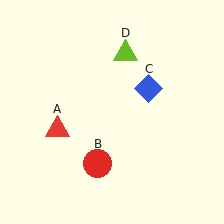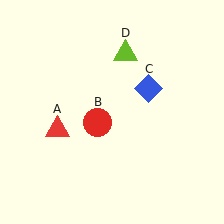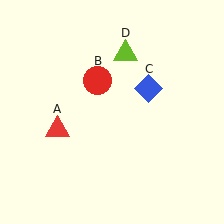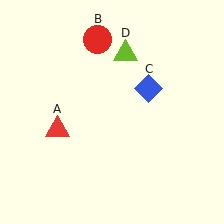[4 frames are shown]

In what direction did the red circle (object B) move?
The red circle (object B) moved up.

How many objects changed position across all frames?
1 object changed position: red circle (object B).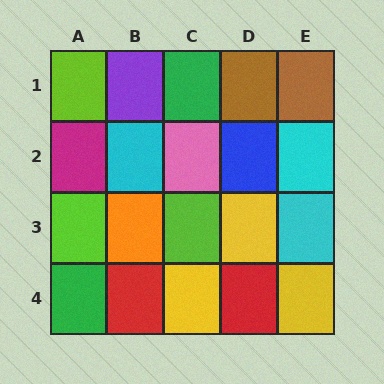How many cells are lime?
3 cells are lime.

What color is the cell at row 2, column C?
Pink.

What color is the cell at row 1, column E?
Brown.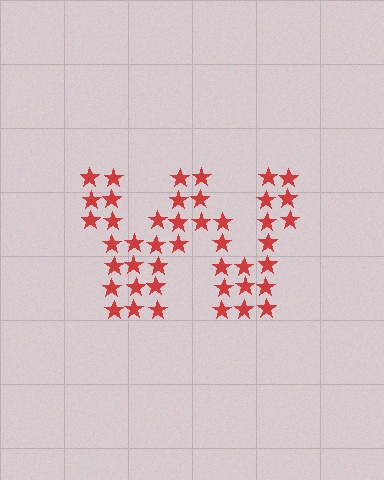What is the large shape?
The large shape is the letter W.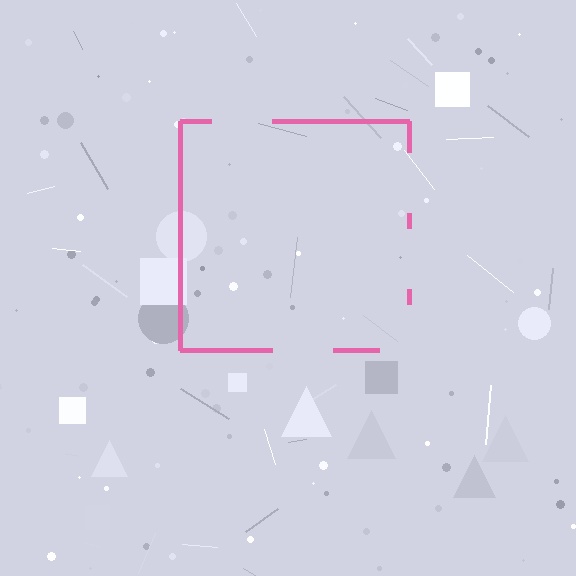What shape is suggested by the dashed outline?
The dashed outline suggests a square.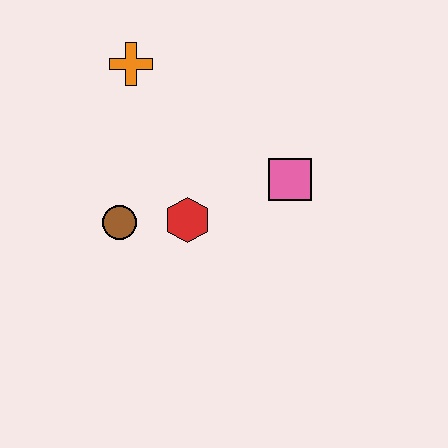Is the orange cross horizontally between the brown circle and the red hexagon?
Yes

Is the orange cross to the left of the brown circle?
No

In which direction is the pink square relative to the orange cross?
The pink square is to the right of the orange cross.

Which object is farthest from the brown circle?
The pink square is farthest from the brown circle.